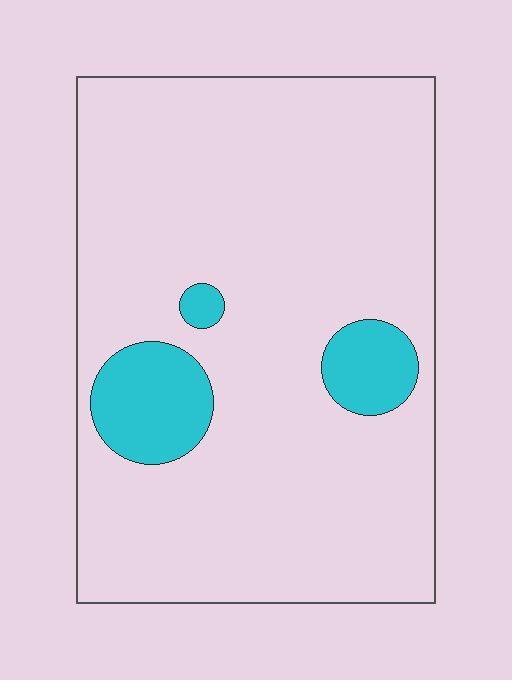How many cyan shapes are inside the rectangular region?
3.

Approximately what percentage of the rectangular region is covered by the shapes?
Approximately 10%.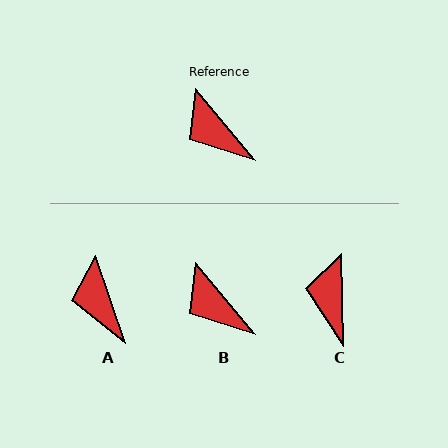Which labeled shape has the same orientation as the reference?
B.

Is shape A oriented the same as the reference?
No, it is off by about 21 degrees.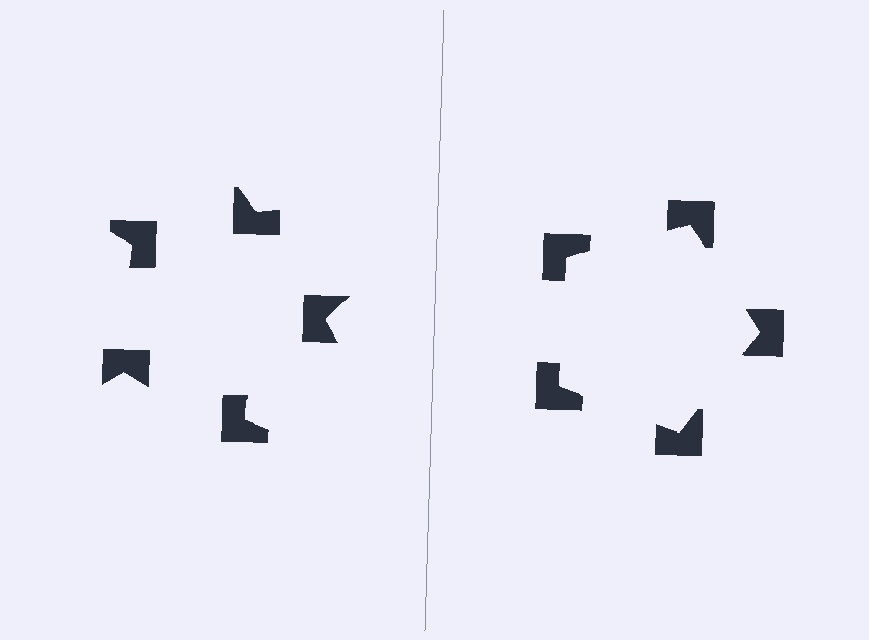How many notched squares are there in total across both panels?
10 — 5 on each side.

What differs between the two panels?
The notched squares are positioned identically on both sides; only the wedge orientations differ. On the right they align to a pentagon; on the left they are misaligned.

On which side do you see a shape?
An illusory pentagon appears on the right side. On the left side the wedge cuts are rotated, so no coherent shape forms.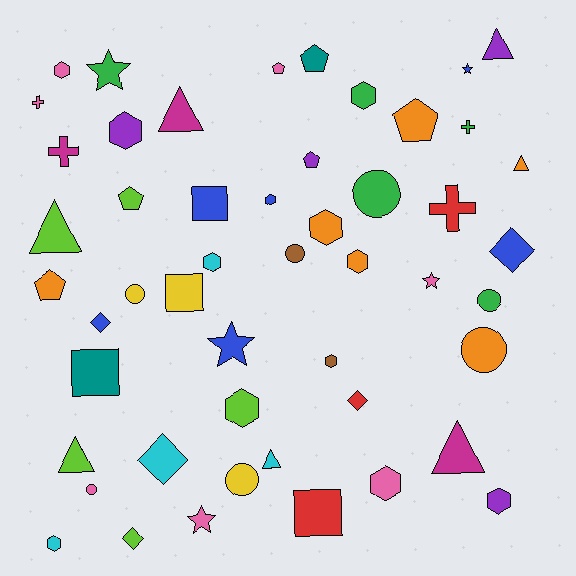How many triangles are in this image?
There are 7 triangles.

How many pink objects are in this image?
There are 7 pink objects.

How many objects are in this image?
There are 50 objects.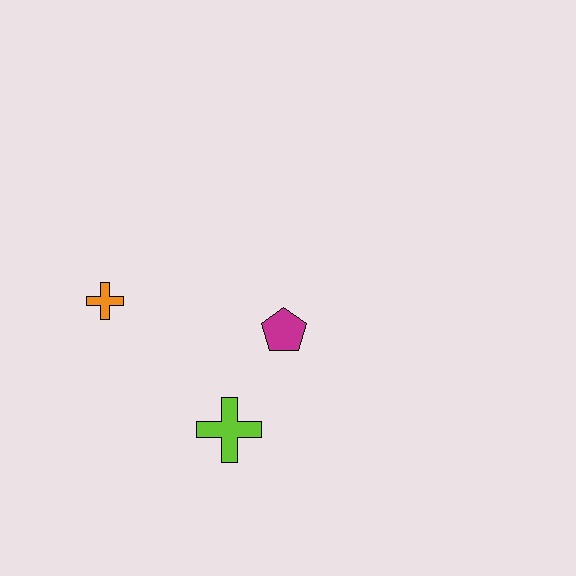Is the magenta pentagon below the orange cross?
Yes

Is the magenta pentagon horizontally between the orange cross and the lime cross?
No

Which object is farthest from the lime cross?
The orange cross is farthest from the lime cross.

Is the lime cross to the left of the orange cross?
No